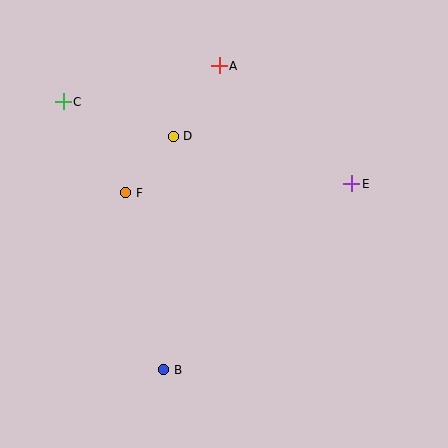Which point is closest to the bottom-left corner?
Point B is closest to the bottom-left corner.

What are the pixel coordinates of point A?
Point A is at (219, 66).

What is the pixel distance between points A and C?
The distance between A and C is 160 pixels.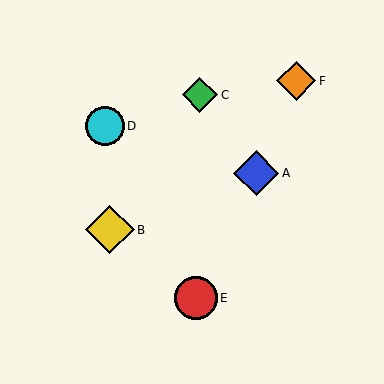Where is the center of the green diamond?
The center of the green diamond is at (200, 95).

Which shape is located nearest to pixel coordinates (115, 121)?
The cyan circle (labeled D) at (105, 126) is nearest to that location.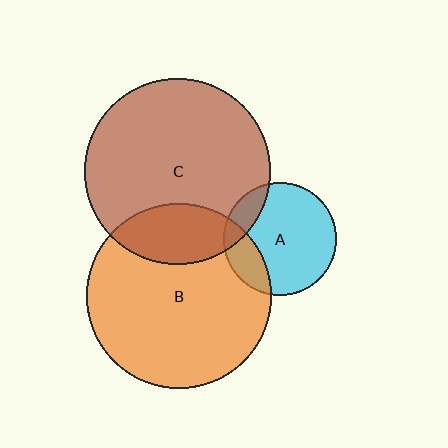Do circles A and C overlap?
Yes.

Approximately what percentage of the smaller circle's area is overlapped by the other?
Approximately 15%.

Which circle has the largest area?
Circle C (brown).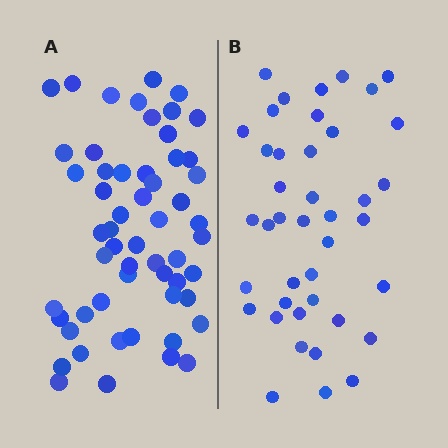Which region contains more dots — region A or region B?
Region A (the left region) has more dots.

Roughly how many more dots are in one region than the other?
Region A has approximately 15 more dots than region B.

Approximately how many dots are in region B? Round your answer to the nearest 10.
About 40 dots. (The exact count is 41, which rounds to 40.)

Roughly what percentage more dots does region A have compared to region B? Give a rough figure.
About 35% more.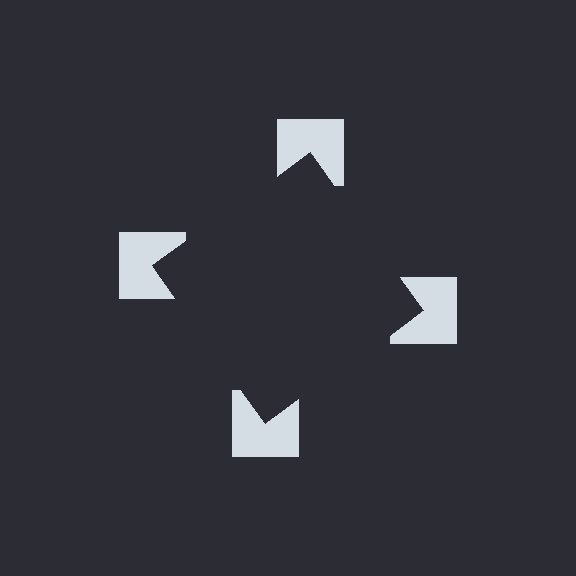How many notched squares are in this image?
There are 4 — one at each vertex of the illusory square.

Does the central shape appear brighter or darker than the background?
It typically appears slightly darker than the background, even though no actual brightness change is drawn.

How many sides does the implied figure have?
4 sides.